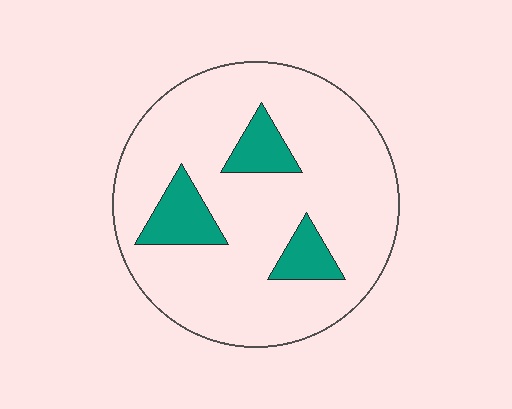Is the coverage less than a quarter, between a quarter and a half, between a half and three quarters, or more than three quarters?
Less than a quarter.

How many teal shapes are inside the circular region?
3.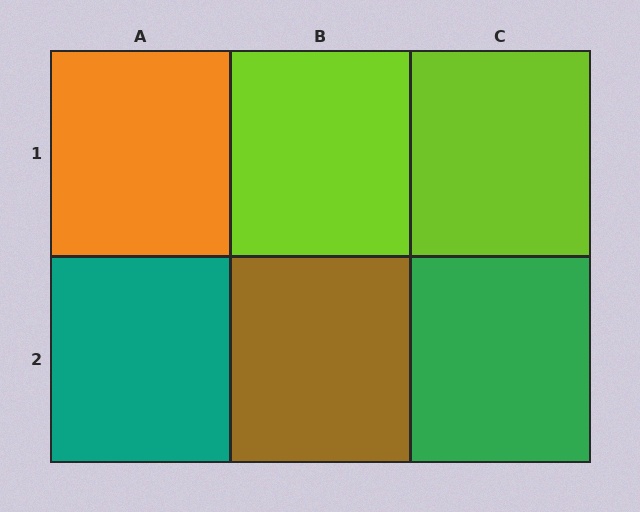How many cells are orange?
1 cell is orange.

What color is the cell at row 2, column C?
Green.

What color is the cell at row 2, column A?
Teal.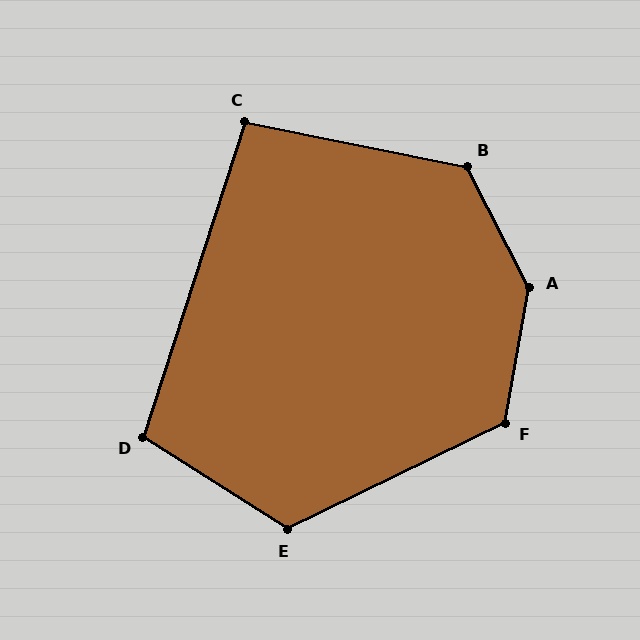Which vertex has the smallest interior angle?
C, at approximately 96 degrees.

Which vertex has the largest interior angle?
A, at approximately 142 degrees.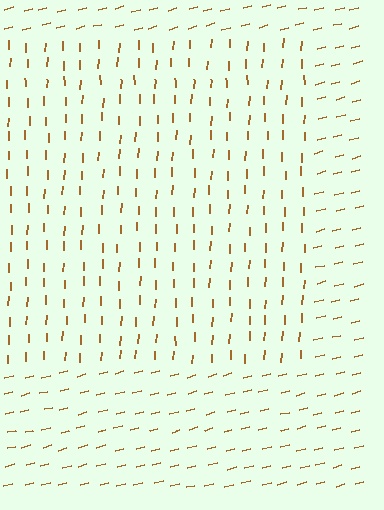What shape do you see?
I see a rectangle.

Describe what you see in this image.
The image is filled with small brown line segments. A rectangle region in the image has lines oriented differently from the surrounding lines, creating a visible texture boundary.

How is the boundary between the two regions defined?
The boundary is defined purely by a change in line orientation (approximately 72 degrees difference). All lines are the same color and thickness.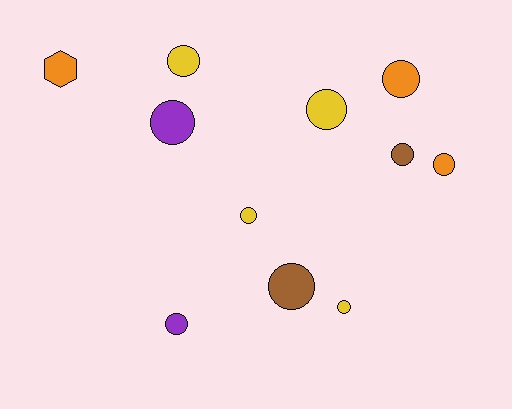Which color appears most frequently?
Yellow, with 4 objects.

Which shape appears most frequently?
Circle, with 10 objects.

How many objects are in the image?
There are 11 objects.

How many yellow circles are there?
There are 4 yellow circles.